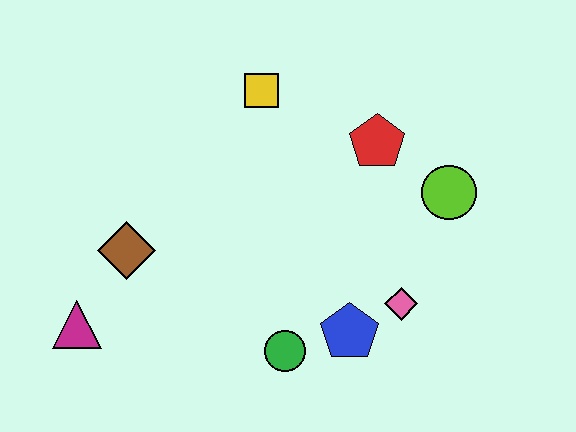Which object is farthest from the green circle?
The yellow square is farthest from the green circle.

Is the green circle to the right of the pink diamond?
No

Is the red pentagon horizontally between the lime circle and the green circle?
Yes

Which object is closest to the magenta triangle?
The brown diamond is closest to the magenta triangle.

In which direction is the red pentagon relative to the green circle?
The red pentagon is above the green circle.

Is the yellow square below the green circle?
No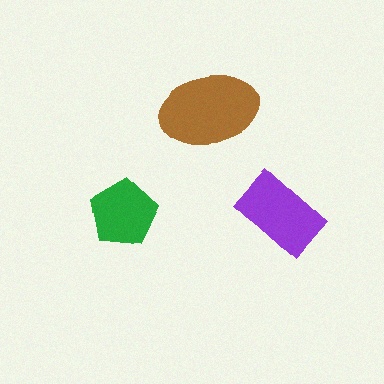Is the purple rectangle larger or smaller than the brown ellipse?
Smaller.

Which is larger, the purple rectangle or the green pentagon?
The purple rectangle.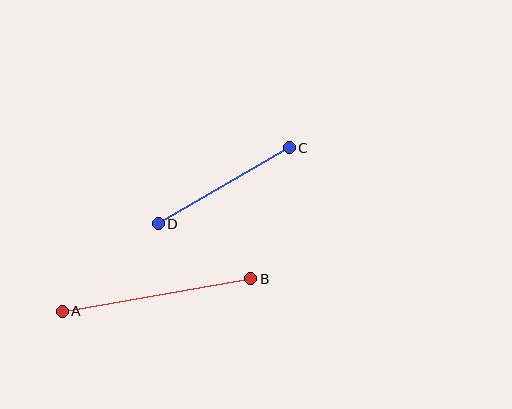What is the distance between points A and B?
The distance is approximately 191 pixels.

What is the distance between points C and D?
The distance is approximately 151 pixels.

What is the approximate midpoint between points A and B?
The midpoint is at approximately (157, 295) pixels.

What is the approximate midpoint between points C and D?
The midpoint is at approximately (224, 186) pixels.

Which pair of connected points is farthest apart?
Points A and B are farthest apart.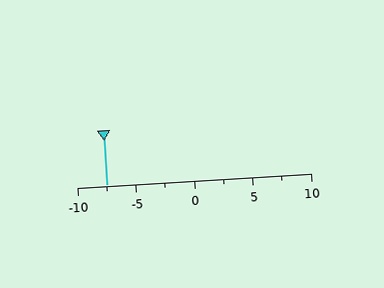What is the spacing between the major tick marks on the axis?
The major ticks are spaced 5 apart.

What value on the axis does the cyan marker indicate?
The marker indicates approximately -7.5.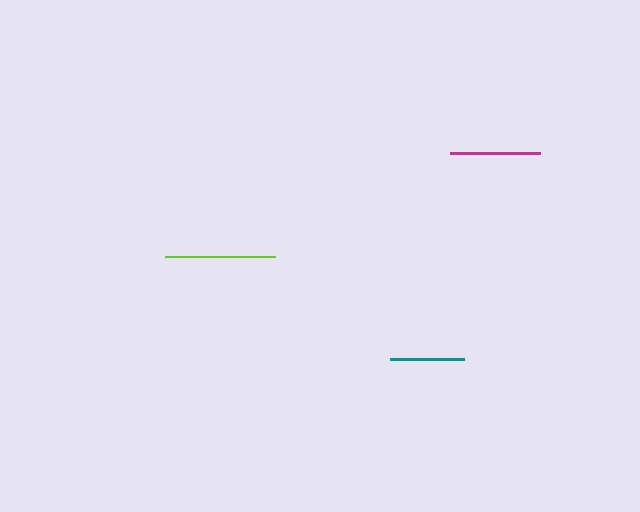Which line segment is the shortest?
The teal line is the shortest at approximately 74 pixels.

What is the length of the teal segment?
The teal segment is approximately 74 pixels long.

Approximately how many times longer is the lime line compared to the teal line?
The lime line is approximately 1.5 times the length of the teal line.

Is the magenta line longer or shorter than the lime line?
The lime line is longer than the magenta line.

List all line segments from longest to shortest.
From longest to shortest: lime, magenta, teal.